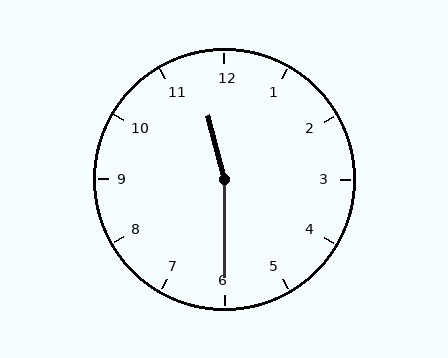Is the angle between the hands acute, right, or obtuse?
It is obtuse.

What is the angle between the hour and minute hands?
Approximately 165 degrees.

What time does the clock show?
11:30.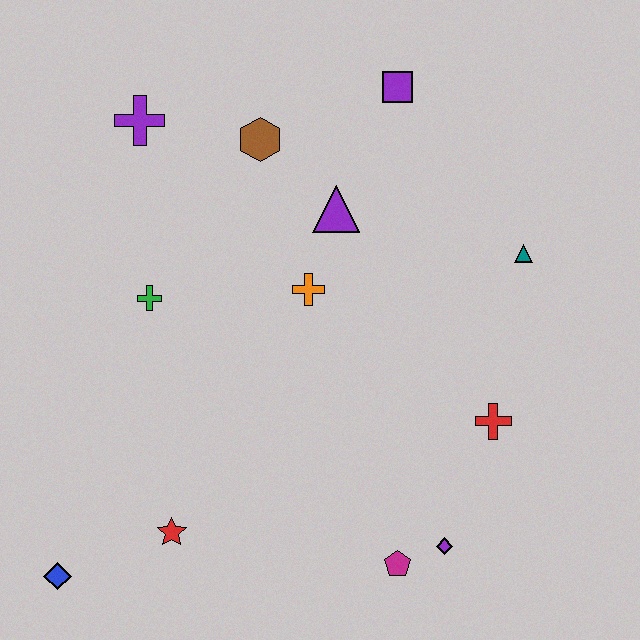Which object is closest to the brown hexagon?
The purple triangle is closest to the brown hexagon.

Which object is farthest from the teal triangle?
The blue diamond is farthest from the teal triangle.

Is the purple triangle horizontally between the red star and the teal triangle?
Yes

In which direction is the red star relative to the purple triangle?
The red star is below the purple triangle.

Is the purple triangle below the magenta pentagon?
No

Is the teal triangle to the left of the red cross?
No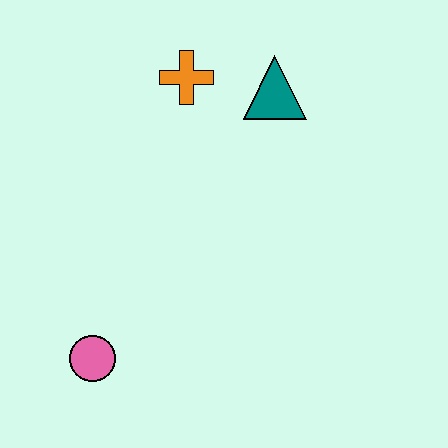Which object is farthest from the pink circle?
The teal triangle is farthest from the pink circle.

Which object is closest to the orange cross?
The teal triangle is closest to the orange cross.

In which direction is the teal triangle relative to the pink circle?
The teal triangle is above the pink circle.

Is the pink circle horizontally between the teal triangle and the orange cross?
No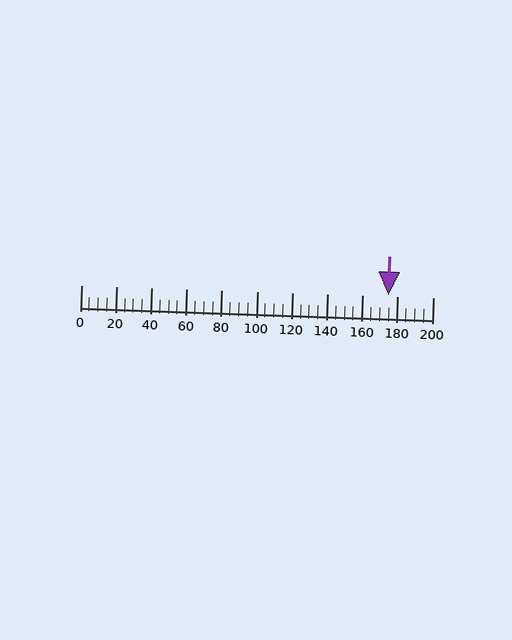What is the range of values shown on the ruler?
The ruler shows values from 0 to 200.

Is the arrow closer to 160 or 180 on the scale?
The arrow is closer to 180.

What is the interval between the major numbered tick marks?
The major tick marks are spaced 20 units apart.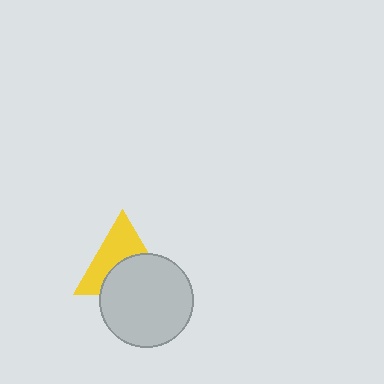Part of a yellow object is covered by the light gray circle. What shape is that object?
It is a triangle.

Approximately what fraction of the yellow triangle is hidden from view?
Roughly 49% of the yellow triangle is hidden behind the light gray circle.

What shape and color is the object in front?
The object in front is a light gray circle.